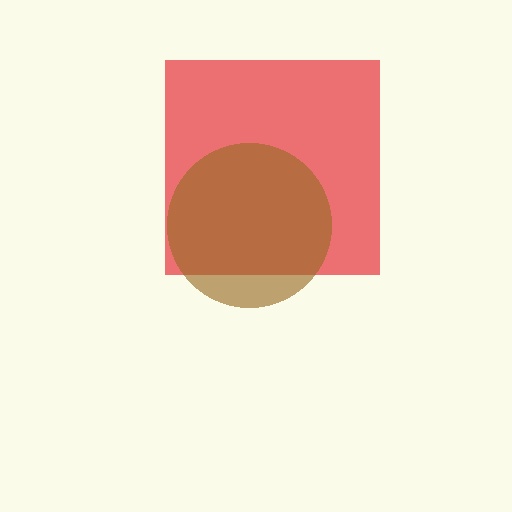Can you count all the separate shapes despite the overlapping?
Yes, there are 2 separate shapes.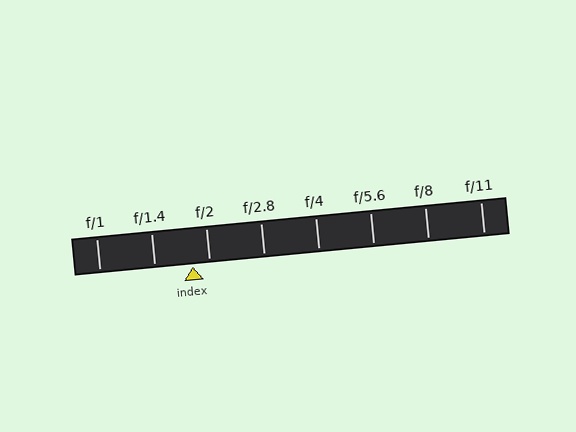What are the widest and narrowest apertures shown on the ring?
The widest aperture shown is f/1 and the narrowest is f/11.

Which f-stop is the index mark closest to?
The index mark is closest to f/2.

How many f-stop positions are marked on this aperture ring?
There are 8 f-stop positions marked.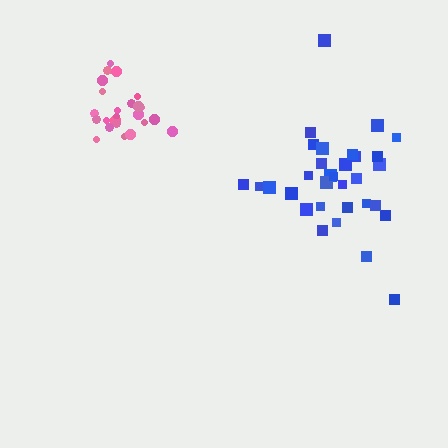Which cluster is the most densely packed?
Pink.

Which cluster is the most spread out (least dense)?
Blue.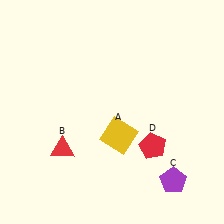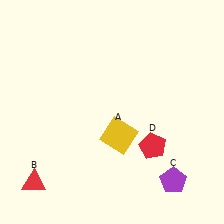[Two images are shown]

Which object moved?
The red triangle (B) moved down.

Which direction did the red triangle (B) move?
The red triangle (B) moved down.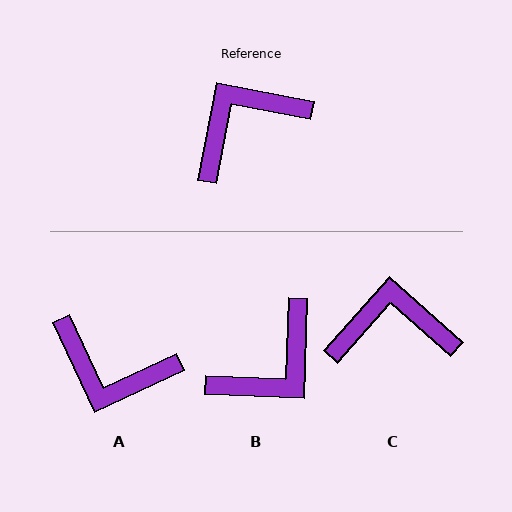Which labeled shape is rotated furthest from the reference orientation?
B, about 171 degrees away.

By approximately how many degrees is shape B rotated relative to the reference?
Approximately 171 degrees clockwise.